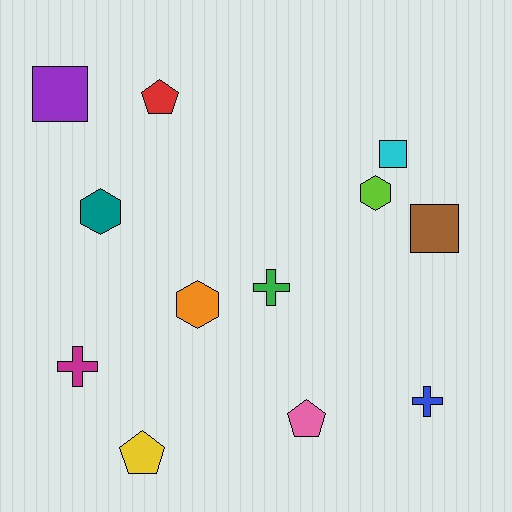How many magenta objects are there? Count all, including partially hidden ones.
There is 1 magenta object.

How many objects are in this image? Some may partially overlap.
There are 12 objects.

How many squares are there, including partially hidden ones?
There are 3 squares.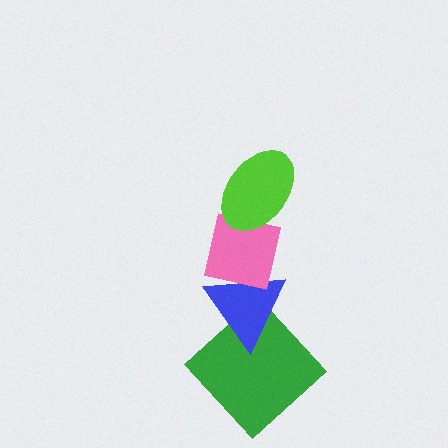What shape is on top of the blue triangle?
The pink square is on top of the blue triangle.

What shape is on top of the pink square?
The lime ellipse is on top of the pink square.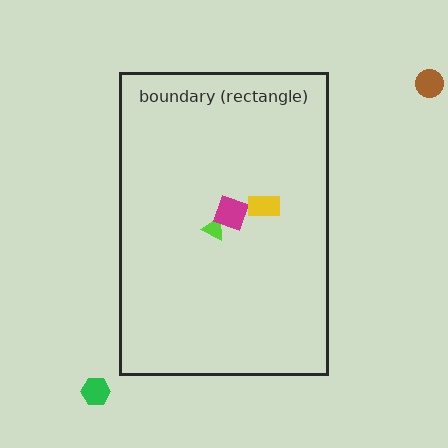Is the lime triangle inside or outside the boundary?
Inside.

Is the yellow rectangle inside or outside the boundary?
Inside.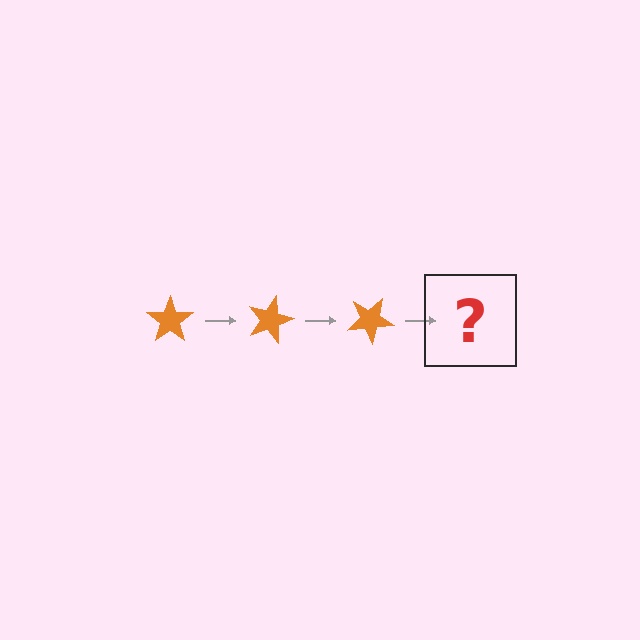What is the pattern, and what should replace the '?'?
The pattern is that the star rotates 15 degrees each step. The '?' should be an orange star rotated 45 degrees.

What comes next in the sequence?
The next element should be an orange star rotated 45 degrees.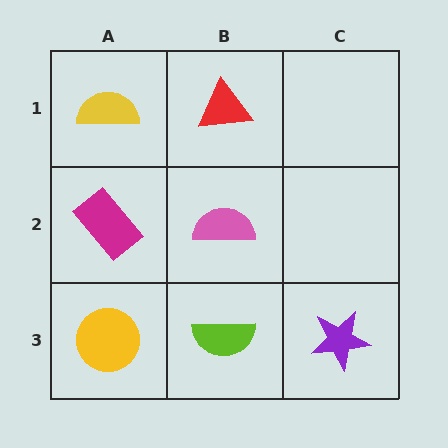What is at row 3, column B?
A lime semicircle.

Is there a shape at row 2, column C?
No, that cell is empty.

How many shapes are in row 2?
2 shapes.